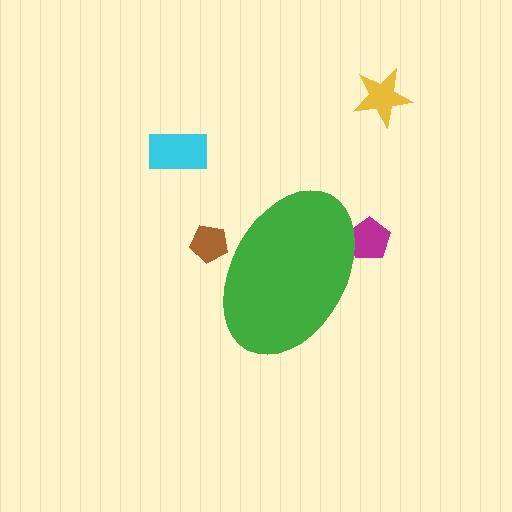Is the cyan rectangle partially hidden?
No, the cyan rectangle is fully visible.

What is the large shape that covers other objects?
A green ellipse.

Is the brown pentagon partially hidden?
Yes, the brown pentagon is partially hidden behind the green ellipse.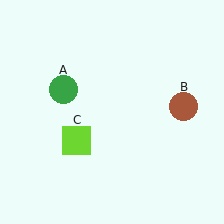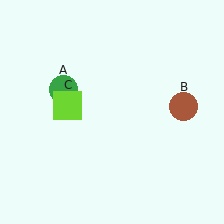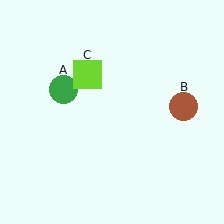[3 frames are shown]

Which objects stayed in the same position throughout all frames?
Green circle (object A) and brown circle (object B) remained stationary.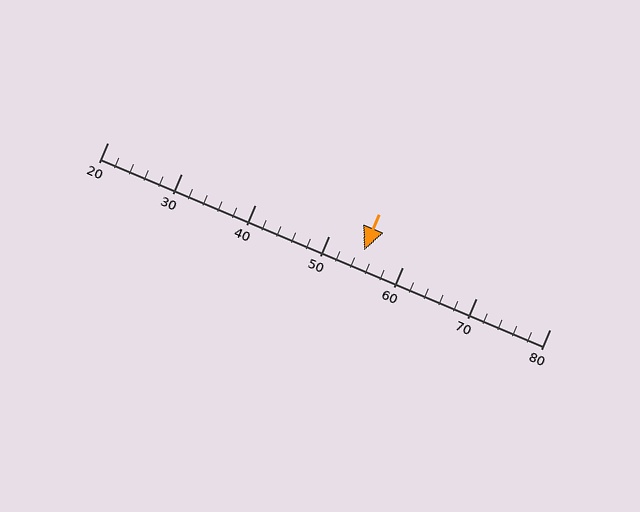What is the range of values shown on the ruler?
The ruler shows values from 20 to 80.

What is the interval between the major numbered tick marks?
The major tick marks are spaced 10 units apart.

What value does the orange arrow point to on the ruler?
The orange arrow points to approximately 55.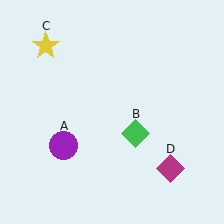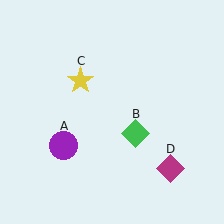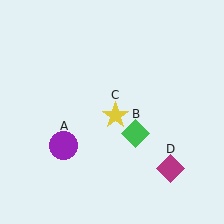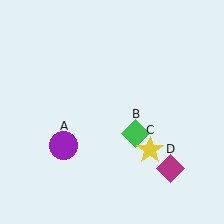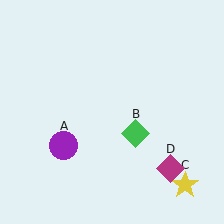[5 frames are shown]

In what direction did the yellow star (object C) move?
The yellow star (object C) moved down and to the right.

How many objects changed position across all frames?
1 object changed position: yellow star (object C).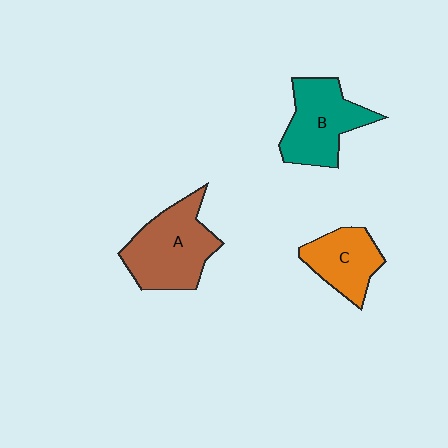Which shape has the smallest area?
Shape C (orange).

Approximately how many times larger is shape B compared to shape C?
Approximately 1.3 times.